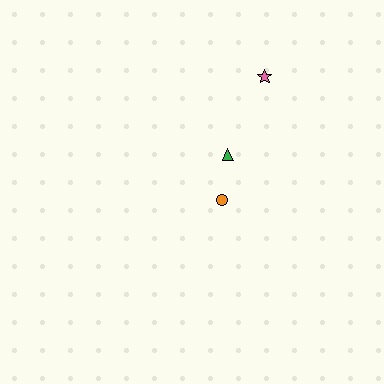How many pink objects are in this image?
There is 1 pink object.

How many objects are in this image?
There are 3 objects.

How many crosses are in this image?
There are no crosses.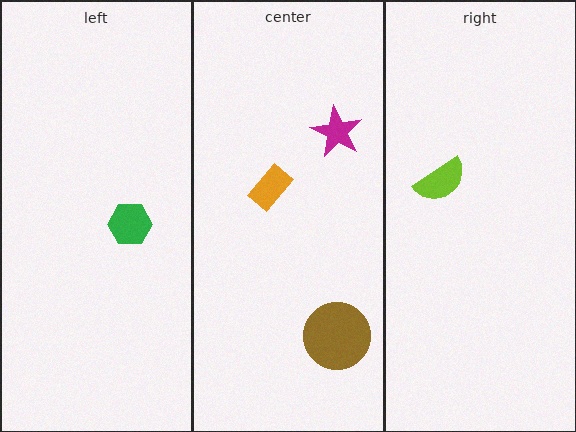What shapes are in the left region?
The green hexagon.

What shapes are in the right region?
The lime semicircle.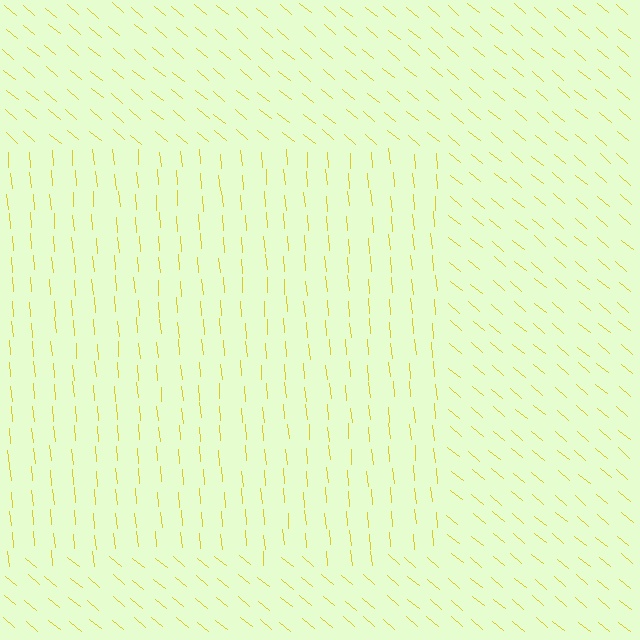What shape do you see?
I see a rectangle.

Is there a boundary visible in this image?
Yes, there is a texture boundary formed by a change in line orientation.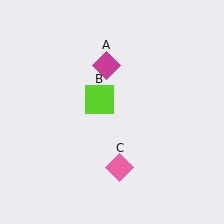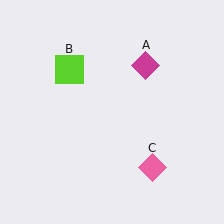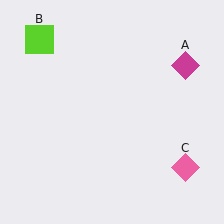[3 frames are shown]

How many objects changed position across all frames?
3 objects changed position: magenta diamond (object A), lime square (object B), pink diamond (object C).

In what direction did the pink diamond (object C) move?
The pink diamond (object C) moved right.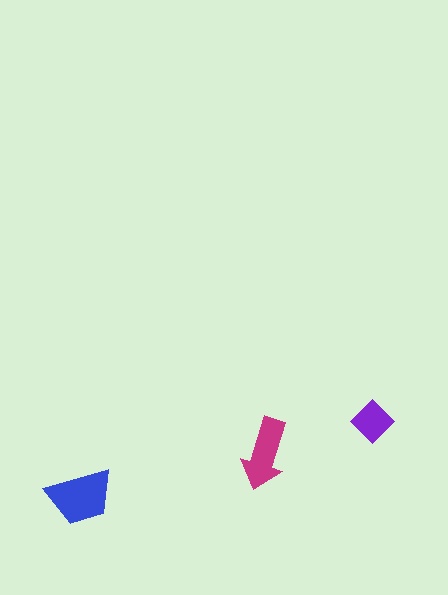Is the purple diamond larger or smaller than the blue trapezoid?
Smaller.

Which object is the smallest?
The purple diamond.